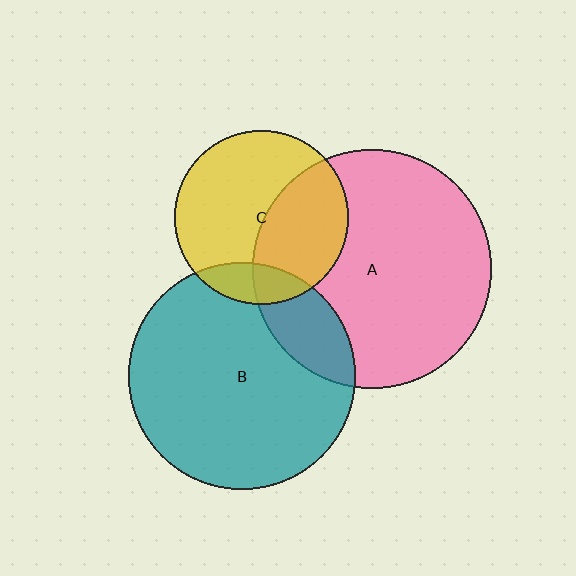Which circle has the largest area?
Circle A (pink).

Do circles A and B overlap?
Yes.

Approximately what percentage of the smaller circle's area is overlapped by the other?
Approximately 20%.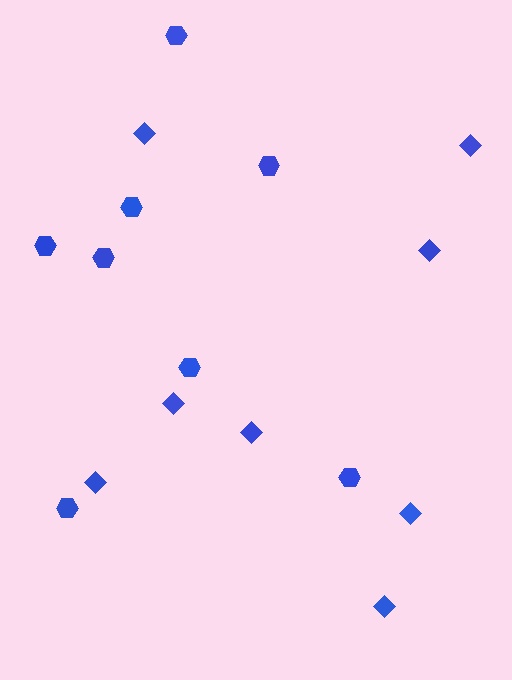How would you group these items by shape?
There are 2 groups: one group of hexagons (8) and one group of diamonds (8).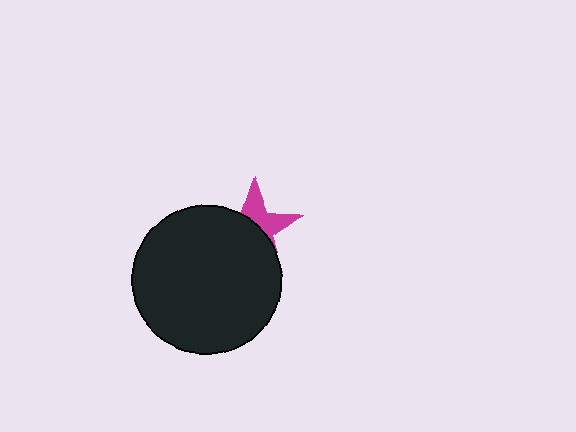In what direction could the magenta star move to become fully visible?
The magenta star could move up. That would shift it out from behind the black circle entirely.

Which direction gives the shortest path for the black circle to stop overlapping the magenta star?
Moving down gives the shortest separation.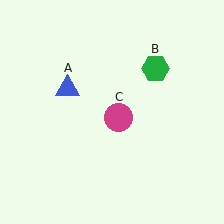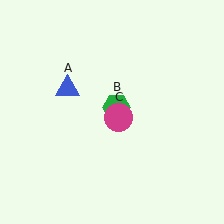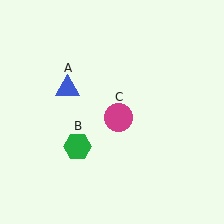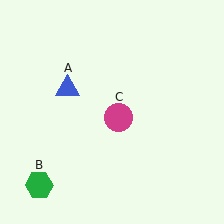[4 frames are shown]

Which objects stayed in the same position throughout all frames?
Blue triangle (object A) and magenta circle (object C) remained stationary.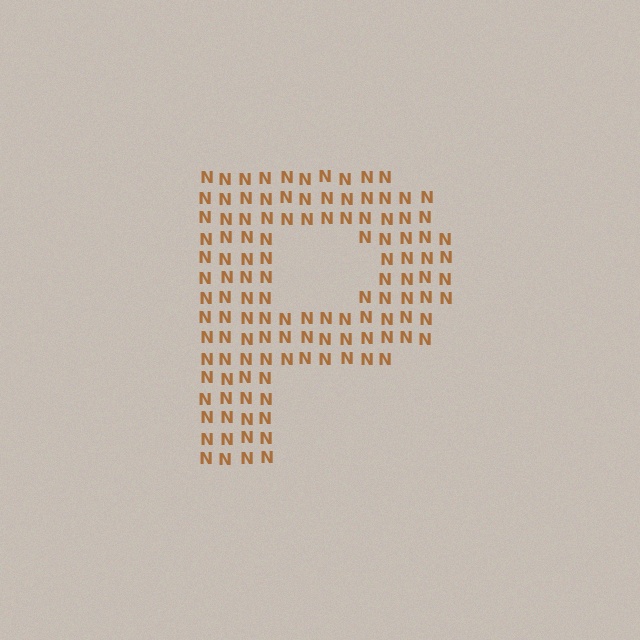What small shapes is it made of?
It is made of small letter N's.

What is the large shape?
The large shape is the letter P.